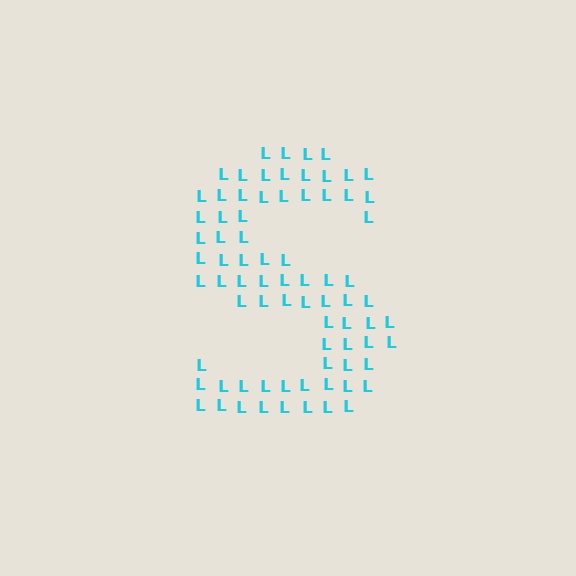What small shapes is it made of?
It is made of small letter L's.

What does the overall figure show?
The overall figure shows the letter S.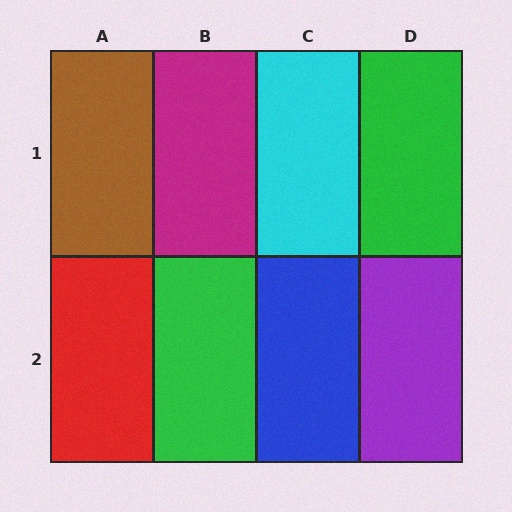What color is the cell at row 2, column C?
Blue.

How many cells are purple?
1 cell is purple.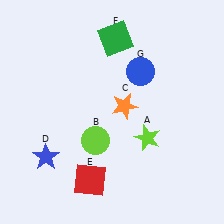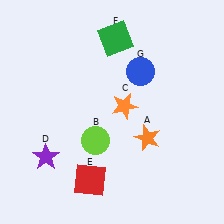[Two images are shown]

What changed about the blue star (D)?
In Image 1, D is blue. In Image 2, it changed to purple.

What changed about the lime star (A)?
In Image 1, A is lime. In Image 2, it changed to orange.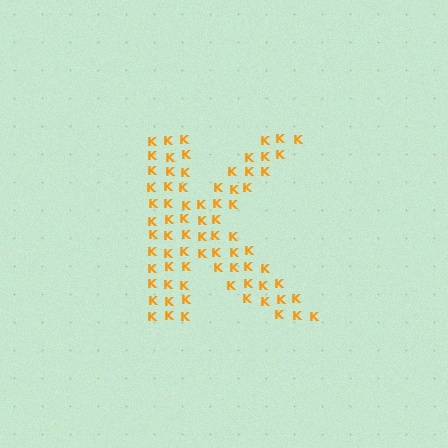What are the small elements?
The small elements are letter K's.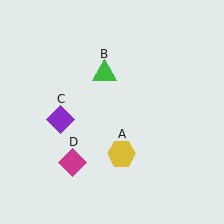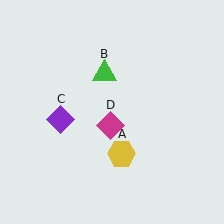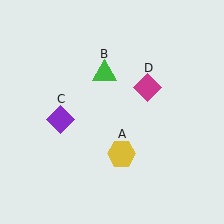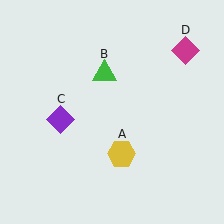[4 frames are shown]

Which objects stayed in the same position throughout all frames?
Yellow hexagon (object A) and green triangle (object B) and purple diamond (object C) remained stationary.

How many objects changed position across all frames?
1 object changed position: magenta diamond (object D).